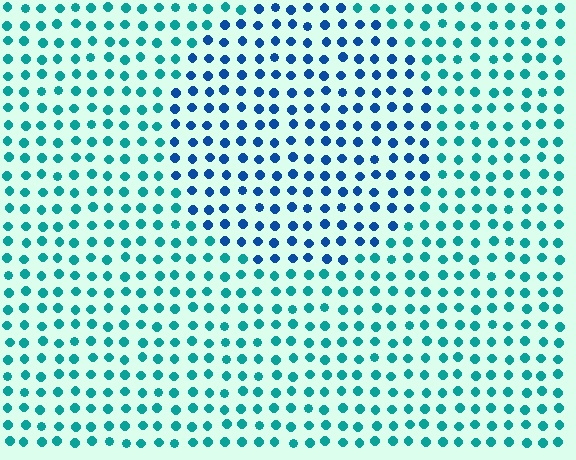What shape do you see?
I see a circle.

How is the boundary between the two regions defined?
The boundary is defined purely by a slight shift in hue (about 38 degrees). Spacing, size, and orientation are identical on both sides.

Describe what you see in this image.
The image is filled with small teal elements in a uniform arrangement. A circle-shaped region is visible where the elements are tinted to a slightly different hue, forming a subtle color boundary.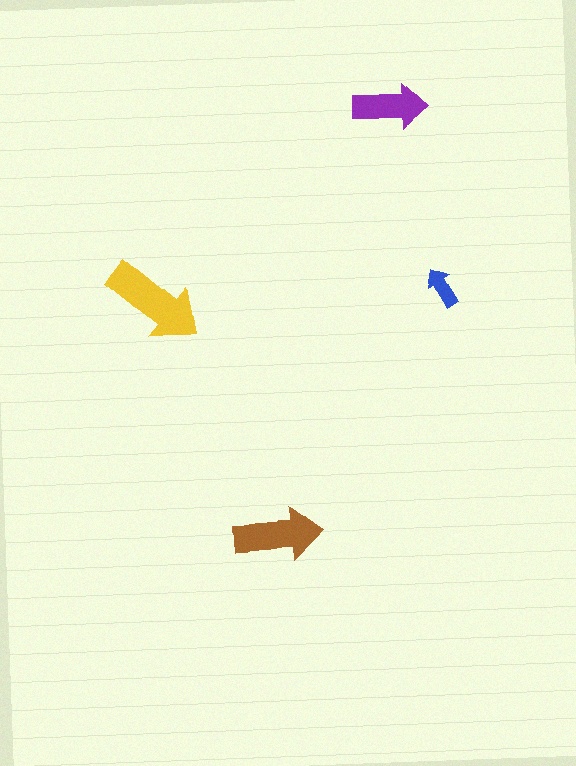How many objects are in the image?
There are 4 objects in the image.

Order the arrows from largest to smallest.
the yellow one, the brown one, the purple one, the blue one.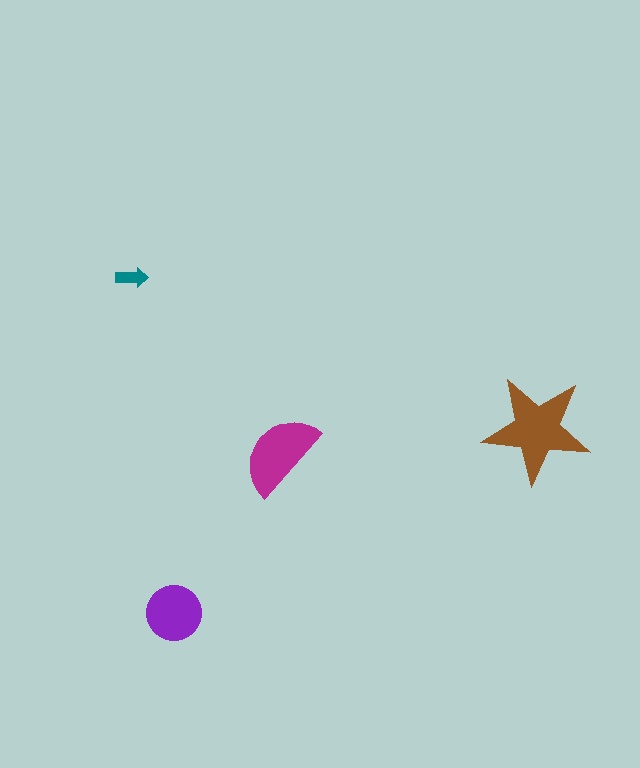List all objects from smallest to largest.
The teal arrow, the purple circle, the magenta semicircle, the brown star.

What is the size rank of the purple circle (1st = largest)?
3rd.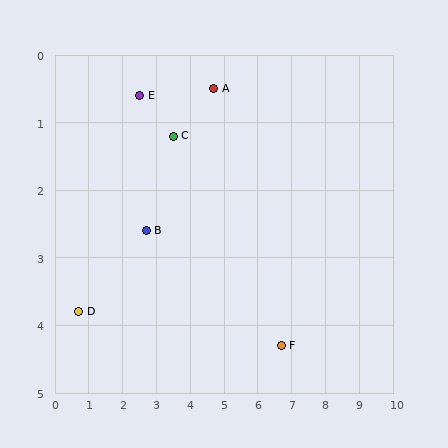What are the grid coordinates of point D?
Point D is at approximately (0.7, 3.8).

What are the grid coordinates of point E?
Point E is at approximately (2.5, 0.6).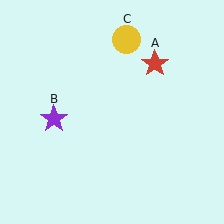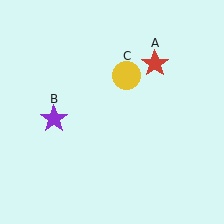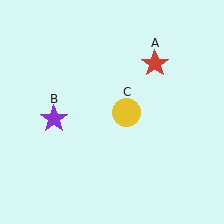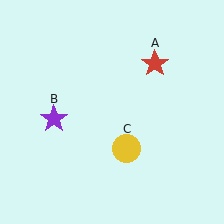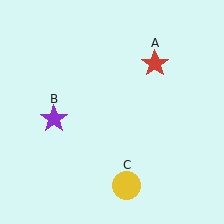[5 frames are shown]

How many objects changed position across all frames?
1 object changed position: yellow circle (object C).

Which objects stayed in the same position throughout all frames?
Red star (object A) and purple star (object B) remained stationary.